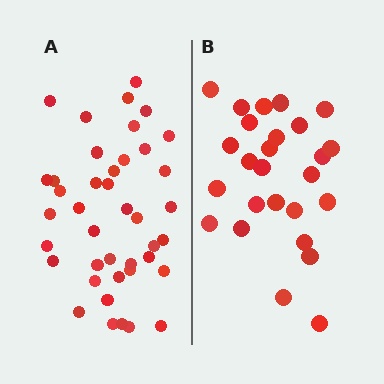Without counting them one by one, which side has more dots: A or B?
Region A (the left region) has more dots.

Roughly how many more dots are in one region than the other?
Region A has approximately 15 more dots than region B.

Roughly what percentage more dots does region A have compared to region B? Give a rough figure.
About 60% more.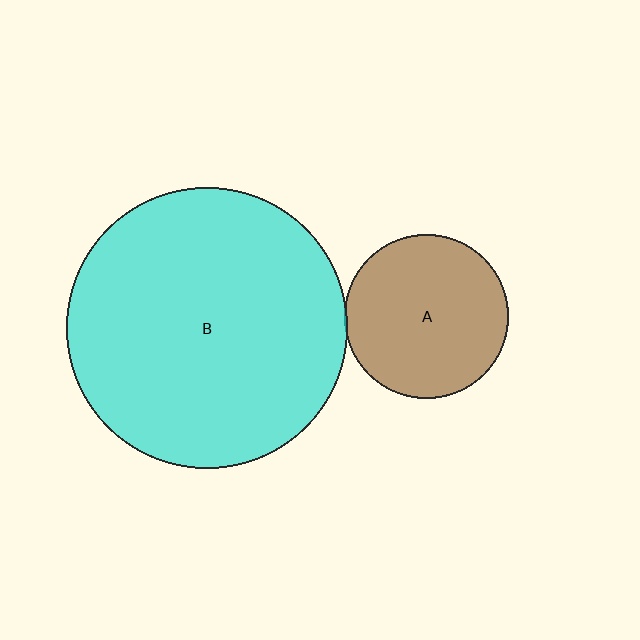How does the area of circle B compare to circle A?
Approximately 2.9 times.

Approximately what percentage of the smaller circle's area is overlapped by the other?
Approximately 5%.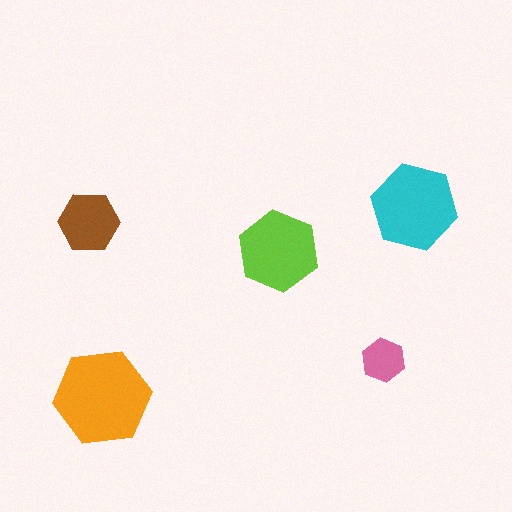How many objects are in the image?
There are 5 objects in the image.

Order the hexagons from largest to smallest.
the orange one, the cyan one, the lime one, the brown one, the pink one.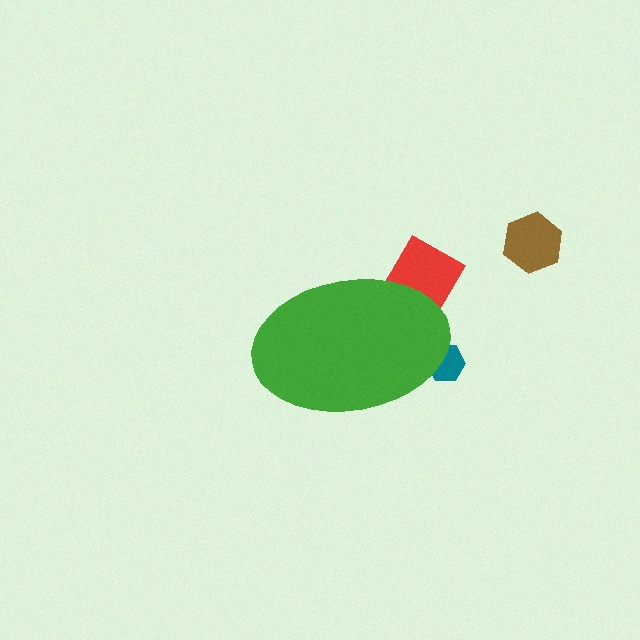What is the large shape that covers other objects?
A green ellipse.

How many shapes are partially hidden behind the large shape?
2 shapes are partially hidden.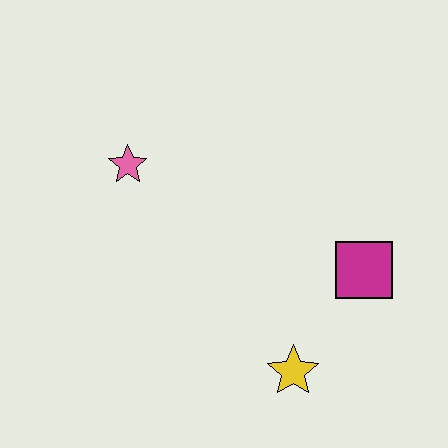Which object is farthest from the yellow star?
The pink star is farthest from the yellow star.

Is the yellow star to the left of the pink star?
No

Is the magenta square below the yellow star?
No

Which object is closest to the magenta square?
The yellow star is closest to the magenta square.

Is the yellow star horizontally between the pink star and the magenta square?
Yes